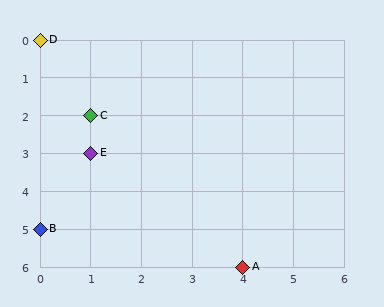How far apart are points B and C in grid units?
Points B and C are 1 column and 3 rows apart (about 3.2 grid units diagonally).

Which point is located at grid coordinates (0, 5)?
Point B is at (0, 5).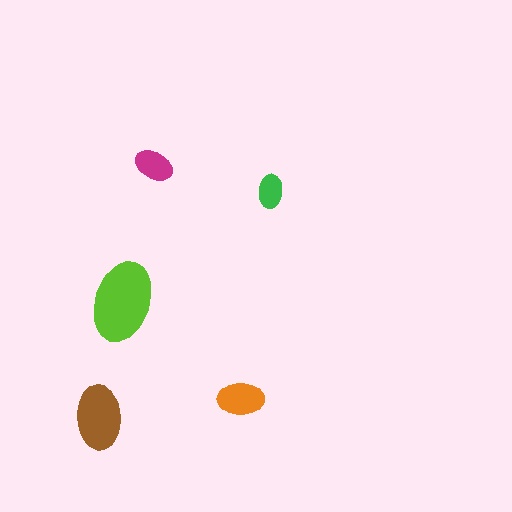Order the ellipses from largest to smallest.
the lime one, the brown one, the orange one, the magenta one, the green one.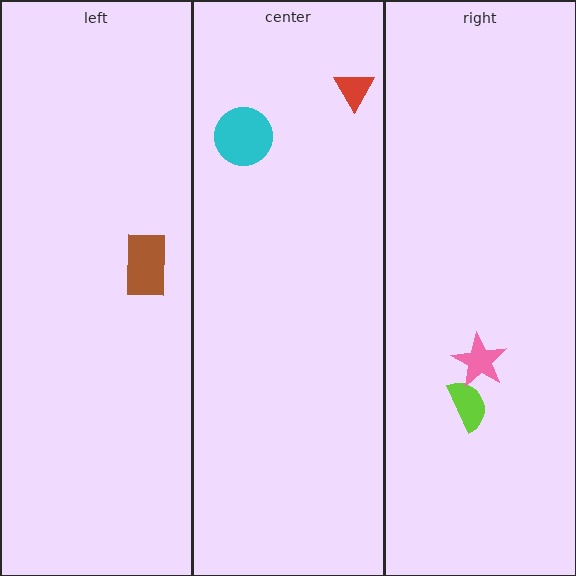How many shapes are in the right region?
2.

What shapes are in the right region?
The lime semicircle, the pink star.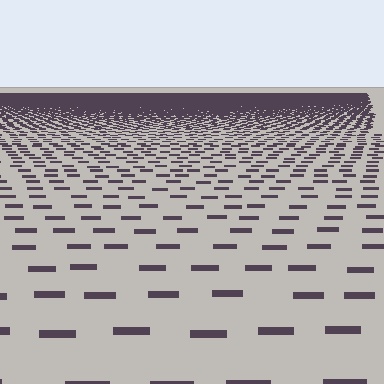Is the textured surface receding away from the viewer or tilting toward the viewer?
The surface is receding away from the viewer. Texture elements get smaller and denser toward the top.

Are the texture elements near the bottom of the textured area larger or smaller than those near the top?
Larger. Near the bottom, elements are closer to the viewer and appear at a bigger on-screen size.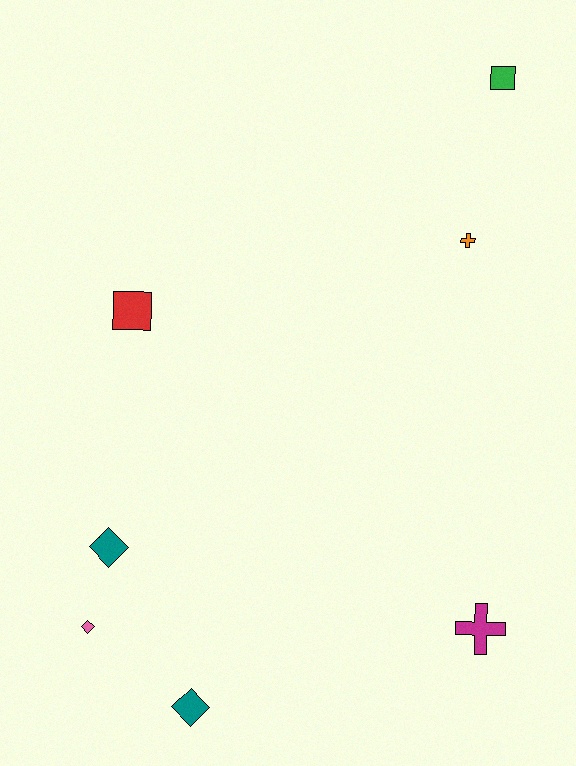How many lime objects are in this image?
There are no lime objects.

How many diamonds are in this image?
There are 3 diamonds.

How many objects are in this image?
There are 7 objects.